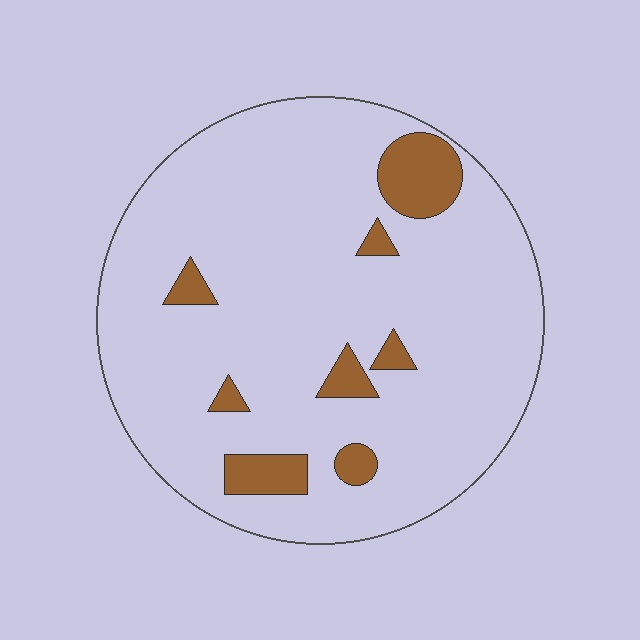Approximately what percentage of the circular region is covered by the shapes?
Approximately 10%.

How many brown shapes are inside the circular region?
8.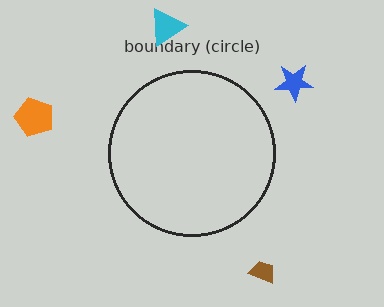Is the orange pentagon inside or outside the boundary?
Outside.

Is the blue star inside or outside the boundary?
Outside.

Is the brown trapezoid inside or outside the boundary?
Outside.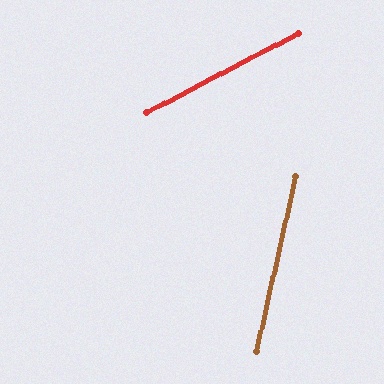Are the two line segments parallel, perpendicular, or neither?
Neither parallel nor perpendicular — they differ by about 50°.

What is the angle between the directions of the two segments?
Approximately 50 degrees.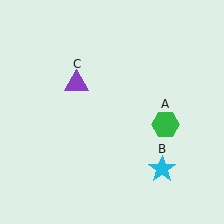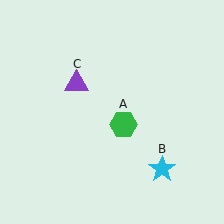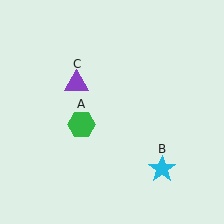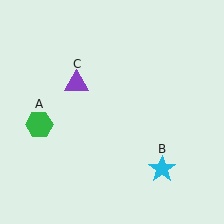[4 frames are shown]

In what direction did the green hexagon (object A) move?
The green hexagon (object A) moved left.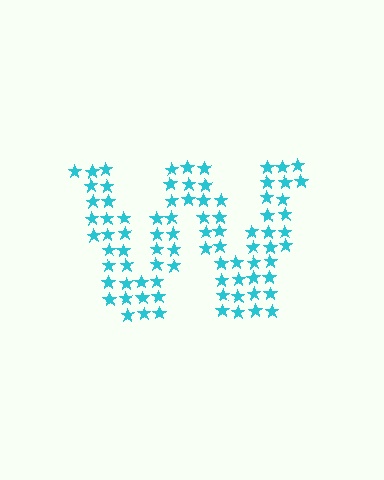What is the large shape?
The large shape is the letter W.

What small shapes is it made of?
It is made of small stars.